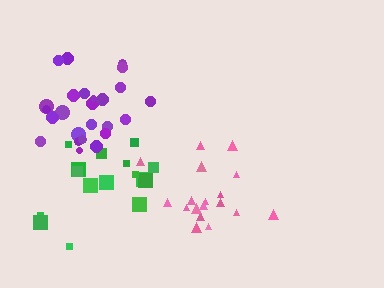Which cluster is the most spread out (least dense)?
Green.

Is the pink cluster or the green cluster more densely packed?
Pink.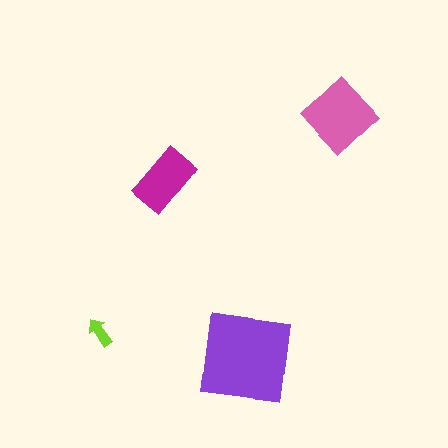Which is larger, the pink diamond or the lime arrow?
The pink diamond.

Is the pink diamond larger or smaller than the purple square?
Smaller.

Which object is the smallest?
The lime arrow.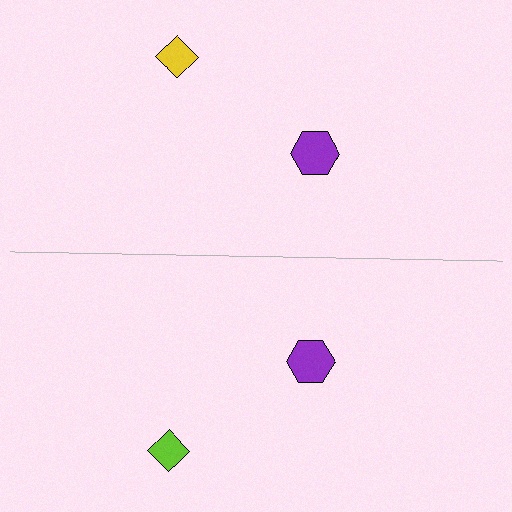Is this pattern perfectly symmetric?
No, the pattern is not perfectly symmetric. The lime diamond on the bottom side breaks the symmetry — its mirror counterpart is yellow.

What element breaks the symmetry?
The lime diamond on the bottom side breaks the symmetry — its mirror counterpart is yellow.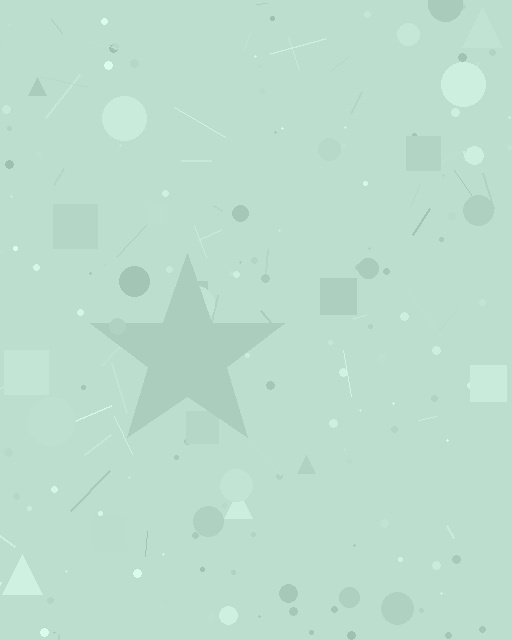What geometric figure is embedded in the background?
A star is embedded in the background.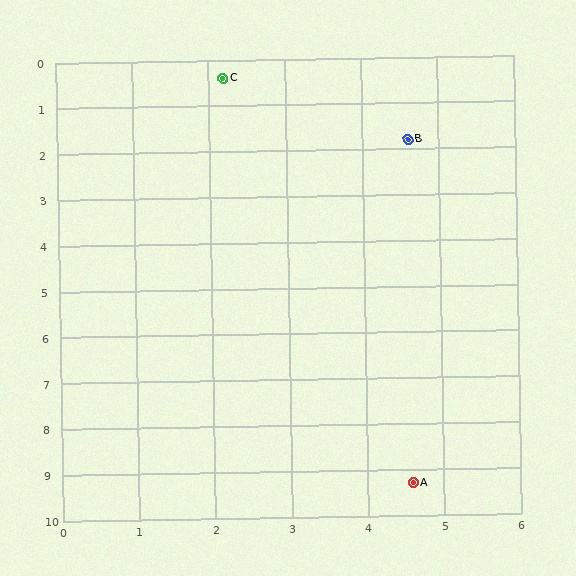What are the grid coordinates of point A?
Point A is at approximately (4.6, 9.3).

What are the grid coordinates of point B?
Point B is at approximately (4.6, 1.8).